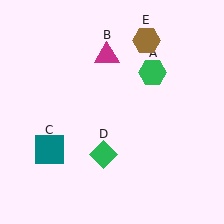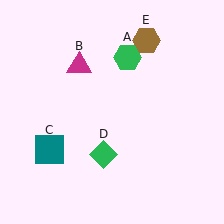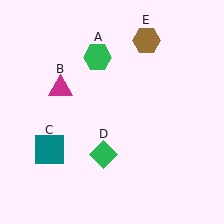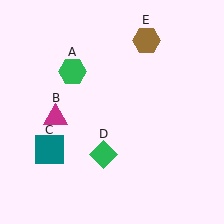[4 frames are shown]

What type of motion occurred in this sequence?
The green hexagon (object A), magenta triangle (object B) rotated counterclockwise around the center of the scene.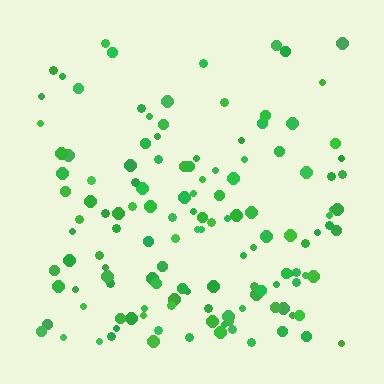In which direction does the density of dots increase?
From top to bottom, with the bottom side densest.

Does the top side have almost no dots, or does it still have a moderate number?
Still a moderate number, just noticeably fewer than the bottom.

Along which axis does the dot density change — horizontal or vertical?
Vertical.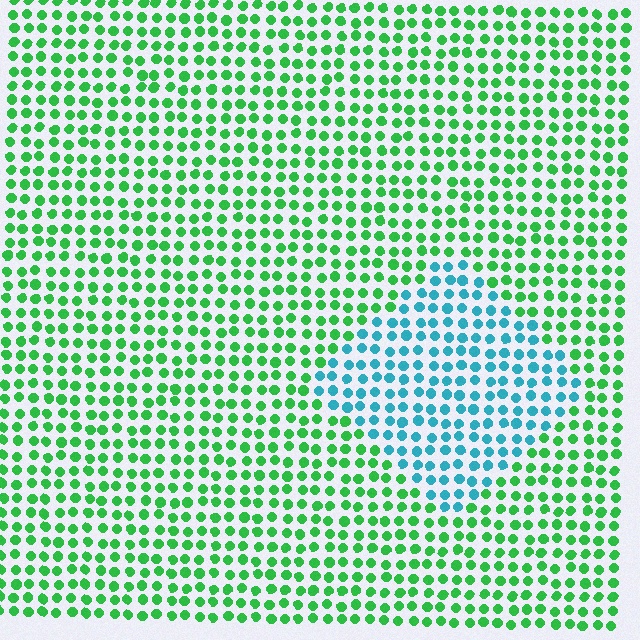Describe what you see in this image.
The image is filled with small green elements in a uniform arrangement. A diamond-shaped region is visible where the elements are tinted to a slightly different hue, forming a subtle color boundary.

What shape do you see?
I see a diamond.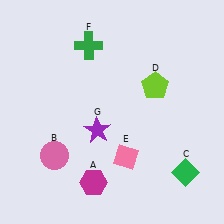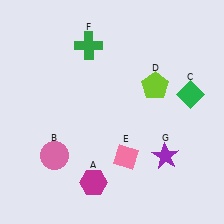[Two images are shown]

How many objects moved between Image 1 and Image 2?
2 objects moved between the two images.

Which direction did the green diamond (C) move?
The green diamond (C) moved up.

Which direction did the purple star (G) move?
The purple star (G) moved right.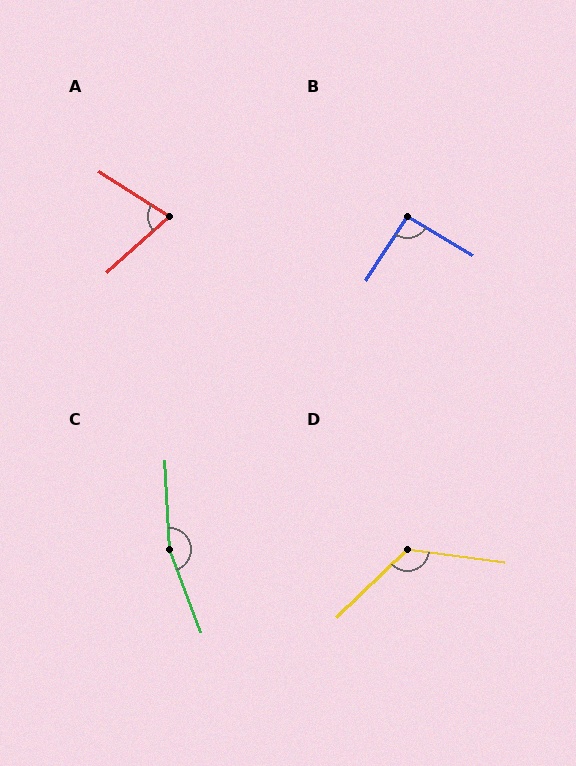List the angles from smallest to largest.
A (74°), B (92°), D (128°), C (162°).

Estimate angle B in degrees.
Approximately 92 degrees.